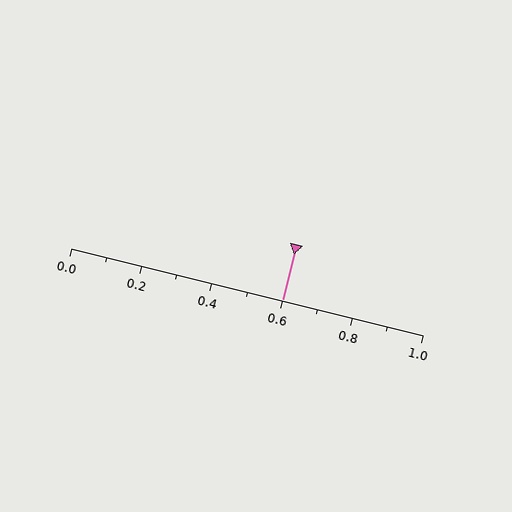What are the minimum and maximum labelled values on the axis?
The axis runs from 0.0 to 1.0.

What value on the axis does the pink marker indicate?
The marker indicates approximately 0.6.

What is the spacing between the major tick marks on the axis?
The major ticks are spaced 0.2 apart.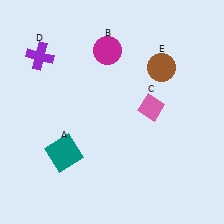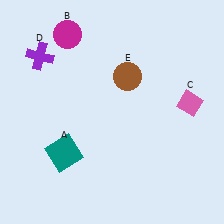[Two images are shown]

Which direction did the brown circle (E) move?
The brown circle (E) moved left.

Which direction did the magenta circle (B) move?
The magenta circle (B) moved left.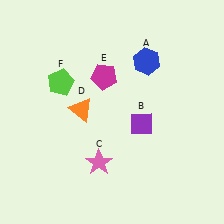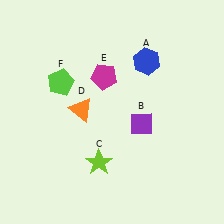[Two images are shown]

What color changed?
The star (C) changed from pink in Image 1 to lime in Image 2.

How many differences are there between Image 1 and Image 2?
There is 1 difference between the two images.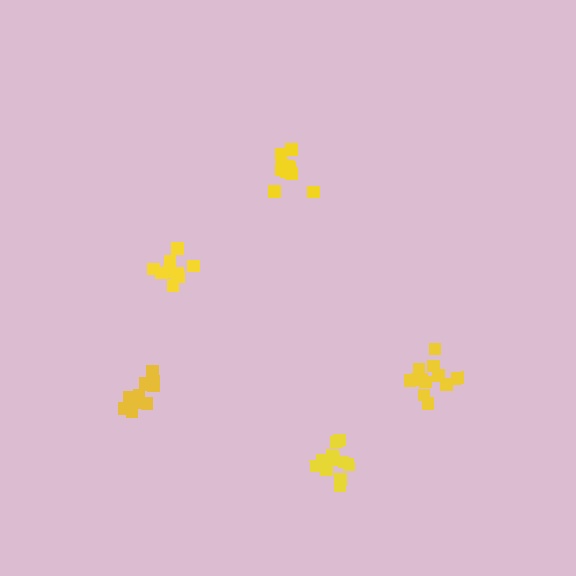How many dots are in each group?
Group 1: 11 dots, Group 2: 10 dots, Group 3: 9 dots, Group 4: 11 dots, Group 5: 13 dots (54 total).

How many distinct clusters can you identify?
There are 5 distinct clusters.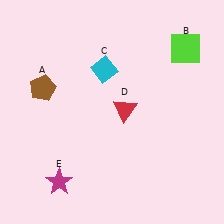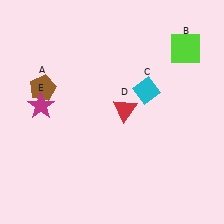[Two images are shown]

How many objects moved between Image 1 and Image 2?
2 objects moved between the two images.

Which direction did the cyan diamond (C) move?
The cyan diamond (C) moved right.